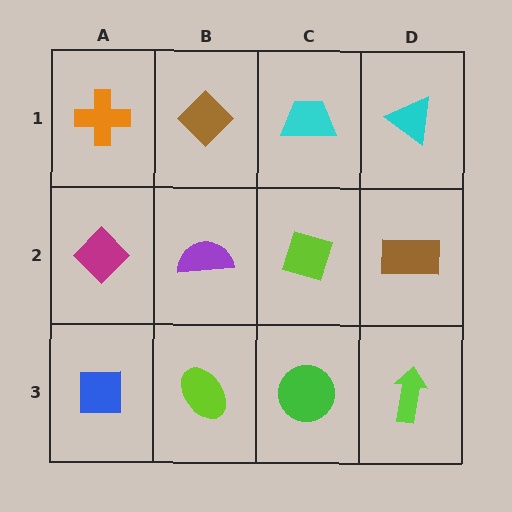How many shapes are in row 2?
4 shapes.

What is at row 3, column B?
A lime ellipse.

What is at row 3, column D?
A lime arrow.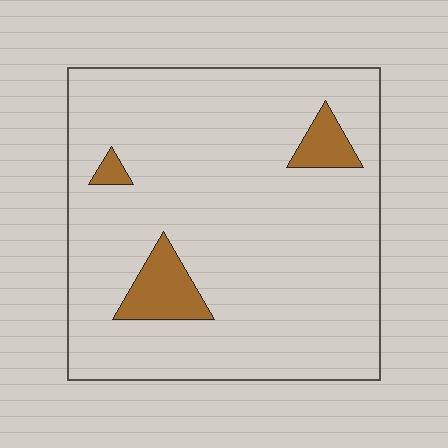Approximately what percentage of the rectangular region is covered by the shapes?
Approximately 10%.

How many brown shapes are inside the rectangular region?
3.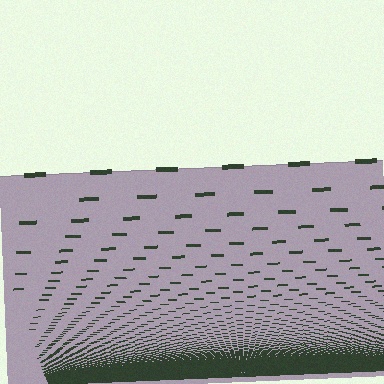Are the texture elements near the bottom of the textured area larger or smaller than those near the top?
Smaller. The gradient is inverted — elements near the bottom are smaller and denser.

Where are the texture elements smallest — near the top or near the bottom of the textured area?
Near the bottom.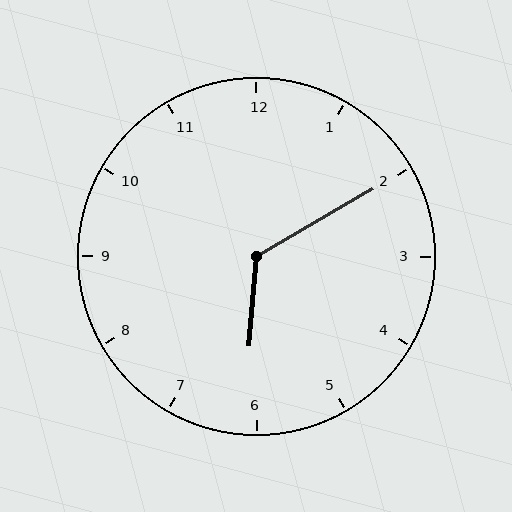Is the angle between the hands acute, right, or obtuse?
It is obtuse.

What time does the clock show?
6:10.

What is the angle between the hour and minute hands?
Approximately 125 degrees.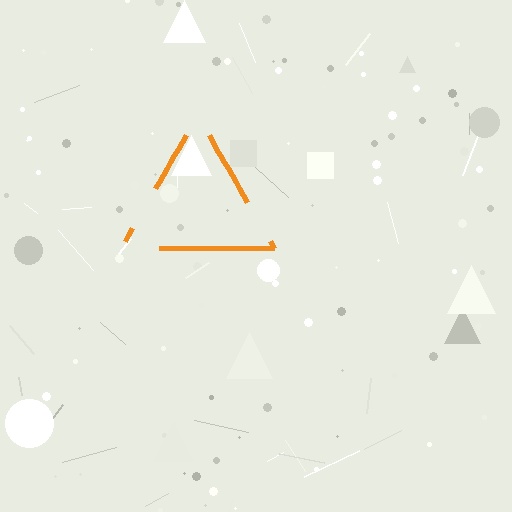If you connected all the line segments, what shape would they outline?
They would outline a triangle.